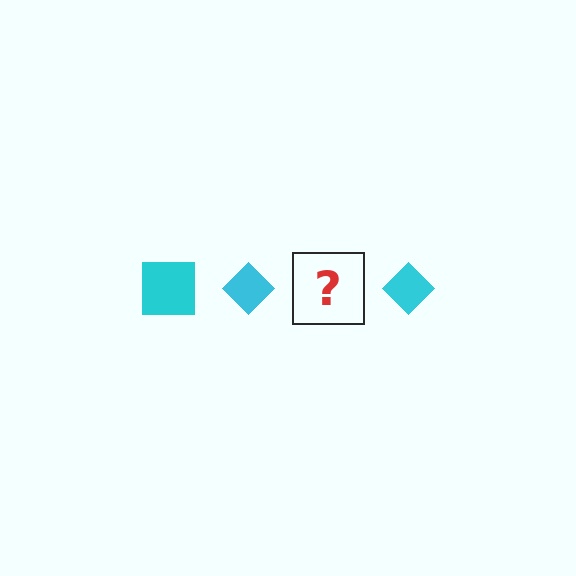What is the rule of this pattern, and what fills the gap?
The rule is that the pattern cycles through square, diamond shapes in cyan. The gap should be filled with a cyan square.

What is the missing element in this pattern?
The missing element is a cyan square.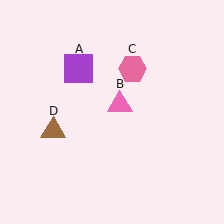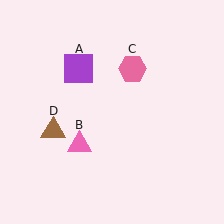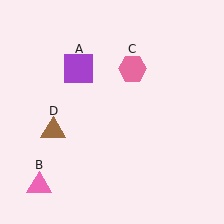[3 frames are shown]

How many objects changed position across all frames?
1 object changed position: pink triangle (object B).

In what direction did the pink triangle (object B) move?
The pink triangle (object B) moved down and to the left.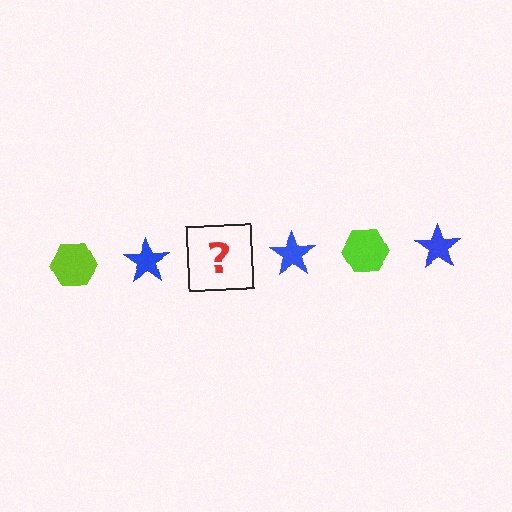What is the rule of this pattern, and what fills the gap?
The rule is that the pattern alternates between lime hexagon and blue star. The gap should be filled with a lime hexagon.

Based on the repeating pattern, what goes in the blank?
The blank should be a lime hexagon.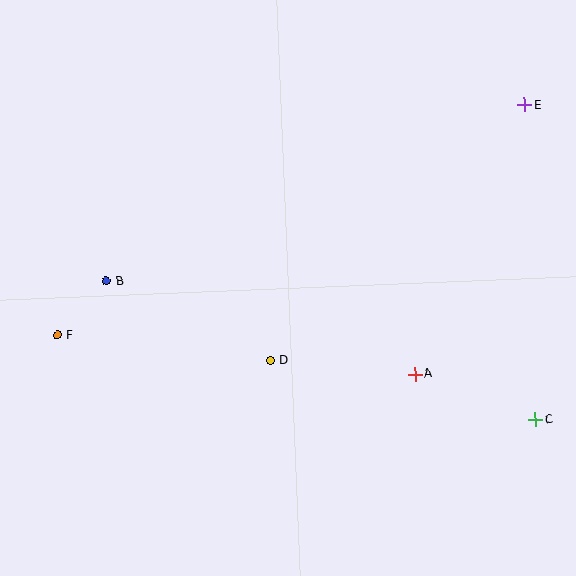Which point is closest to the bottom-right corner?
Point C is closest to the bottom-right corner.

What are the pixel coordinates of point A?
Point A is at (415, 374).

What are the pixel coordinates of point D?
Point D is at (270, 361).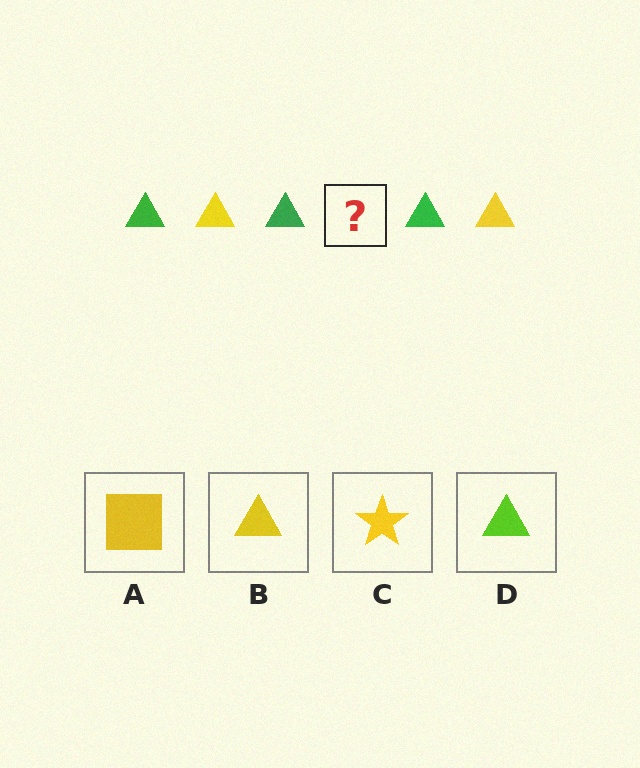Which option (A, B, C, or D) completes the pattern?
B.